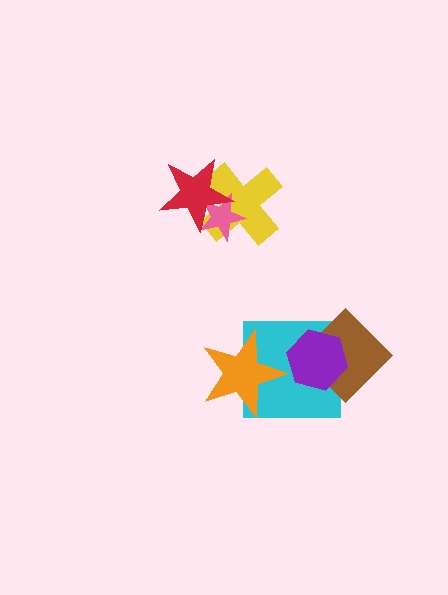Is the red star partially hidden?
No, no other shape covers it.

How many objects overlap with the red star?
2 objects overlap with the red star.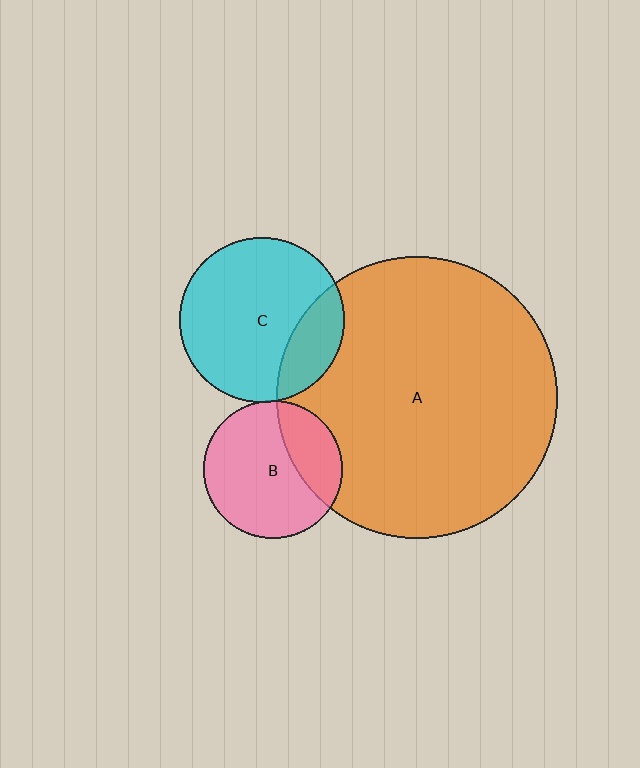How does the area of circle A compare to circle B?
Approximately 4.1 times.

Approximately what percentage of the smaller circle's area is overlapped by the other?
Approximately 5%.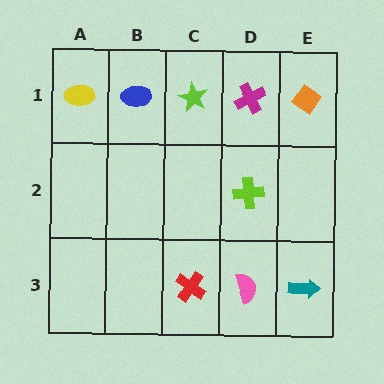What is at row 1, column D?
A magenta cross.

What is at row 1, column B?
A blue ellipse.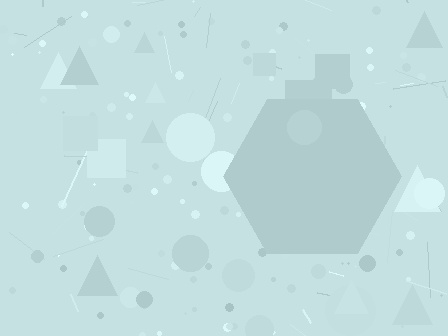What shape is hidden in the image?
A hexagon is hidden in the image.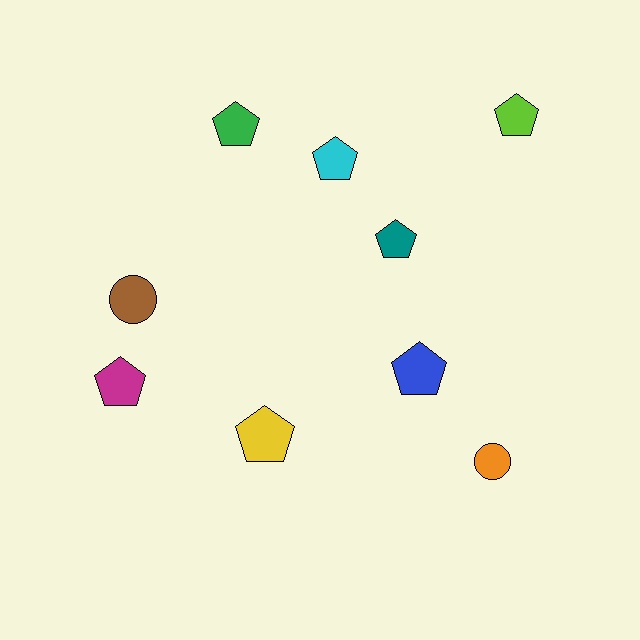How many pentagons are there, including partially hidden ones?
There are 7 pentagons.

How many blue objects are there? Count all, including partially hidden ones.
There is 1 blue object.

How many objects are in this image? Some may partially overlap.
There are 9 objects.